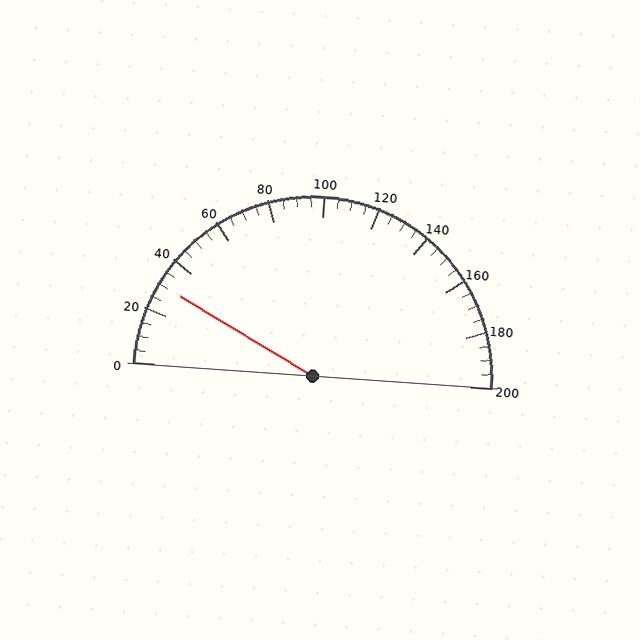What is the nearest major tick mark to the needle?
The nearest major tick mark is 40.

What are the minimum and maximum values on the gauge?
The gauge ranges from 0 to 200.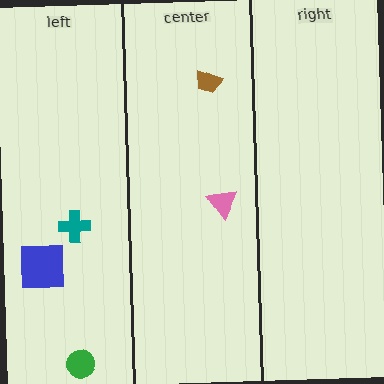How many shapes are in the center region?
2.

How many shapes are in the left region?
3.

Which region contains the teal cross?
The left region.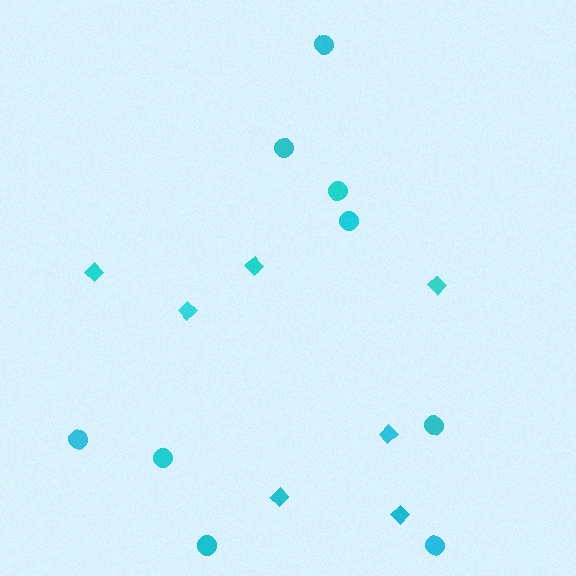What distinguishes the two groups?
There are 2 groups: one group of diamonds (7) and one group of circles (9).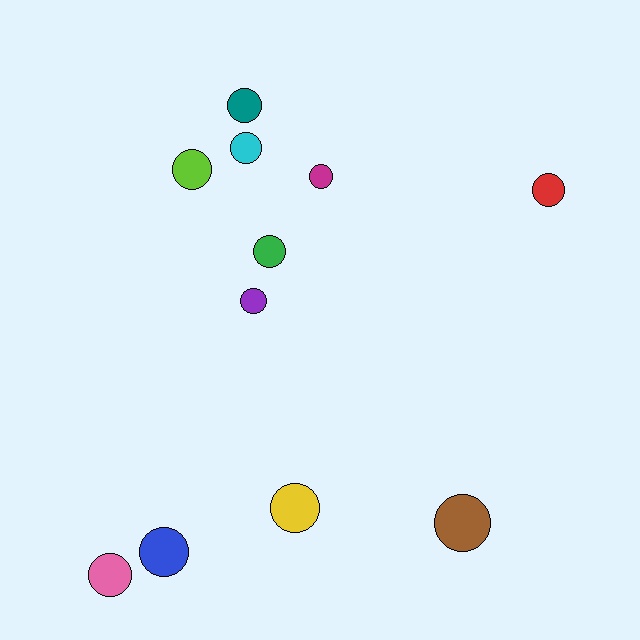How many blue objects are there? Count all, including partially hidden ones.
There is 1 blue object.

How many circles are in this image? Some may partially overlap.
There are 11 circles.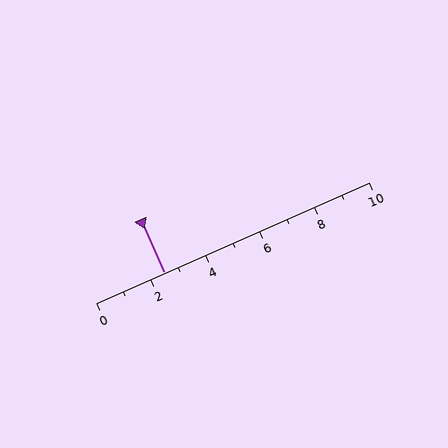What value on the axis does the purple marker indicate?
The marker indicates approximately 2.5.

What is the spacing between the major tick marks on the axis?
The major ticks are spaced 2 apart.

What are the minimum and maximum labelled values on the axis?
The axis runs from 0 to 10.